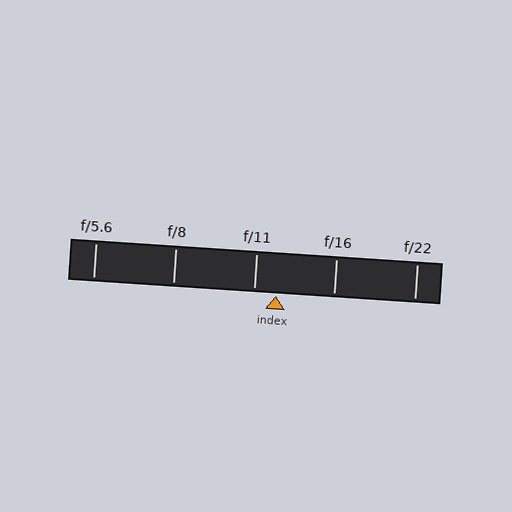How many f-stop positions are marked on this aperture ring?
There are 5 f-stop positions marked.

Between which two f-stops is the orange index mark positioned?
The index mark is between f/11 and f/16.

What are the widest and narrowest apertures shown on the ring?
The widest aperture shown is f/5.6 and the narrowest is f/22.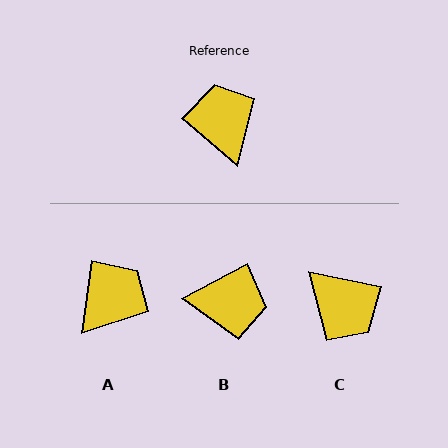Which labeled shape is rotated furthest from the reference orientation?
C, about 151 degrees away.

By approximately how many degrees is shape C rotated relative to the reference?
Approximately 151 degrees clockwise.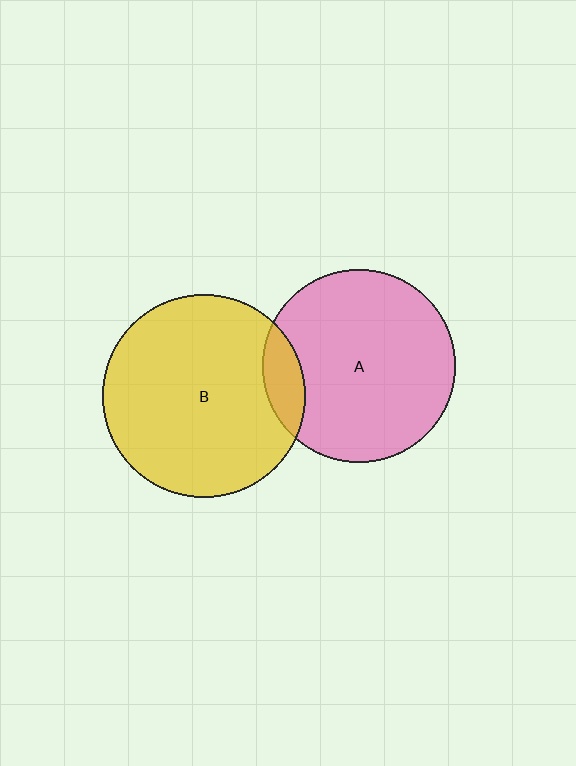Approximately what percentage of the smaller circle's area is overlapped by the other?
Approximately 10%.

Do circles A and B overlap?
Yes.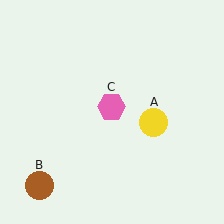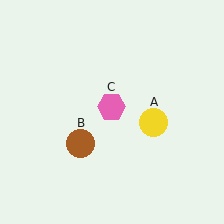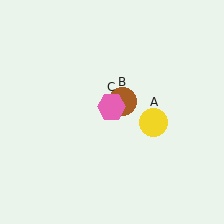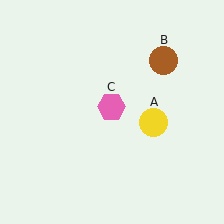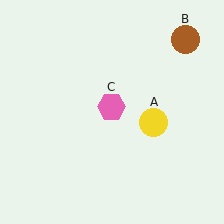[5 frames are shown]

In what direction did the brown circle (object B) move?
The brown circle (object B) moved up and to the right.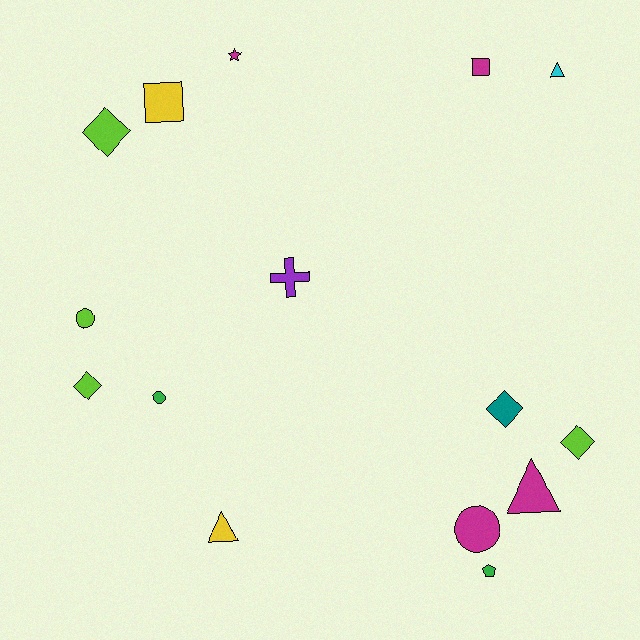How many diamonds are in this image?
There are 4 diamonds.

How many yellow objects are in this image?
There are 2 yellow objects.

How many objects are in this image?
There are 15 objects.